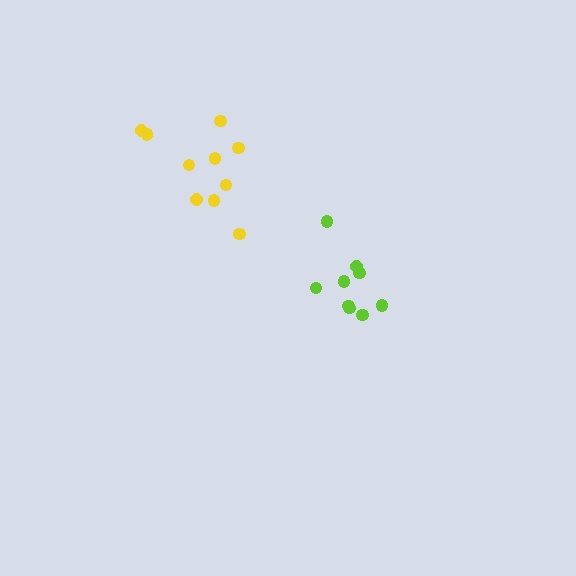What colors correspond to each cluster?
The clusters are colored: yellow, lime.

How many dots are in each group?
Group 1: 10 dots, Group 2: 9 dots (19 total).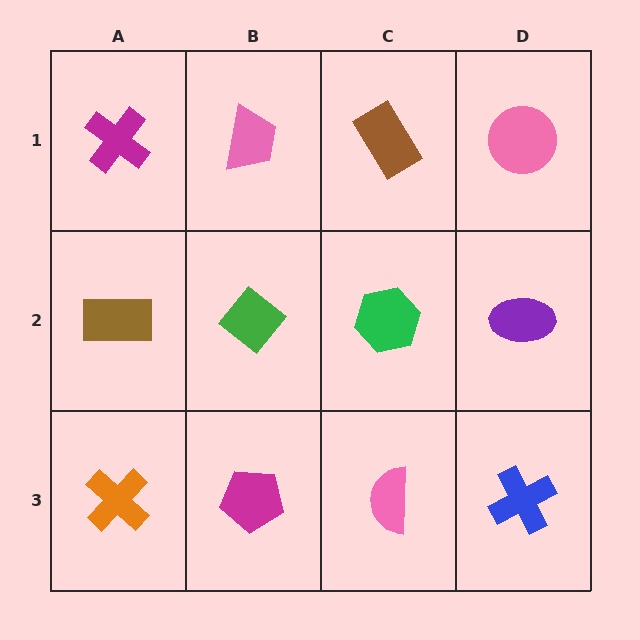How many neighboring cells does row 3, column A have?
2.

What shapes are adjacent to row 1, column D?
A purple ellipse (row 2, column D), a brown rectangle (row 1, column C).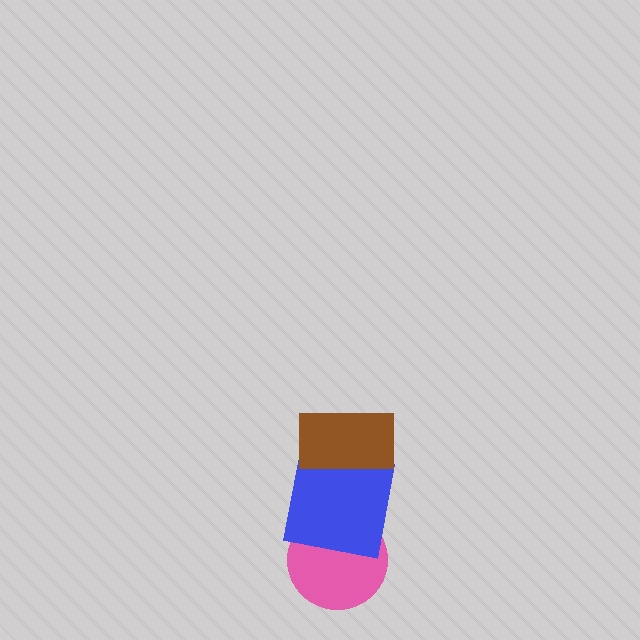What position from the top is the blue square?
The blue square is 2nd from the top.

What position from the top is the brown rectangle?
The brown rectangle is 1st from the top.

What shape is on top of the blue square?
The brown rectangle is on top of the blue square.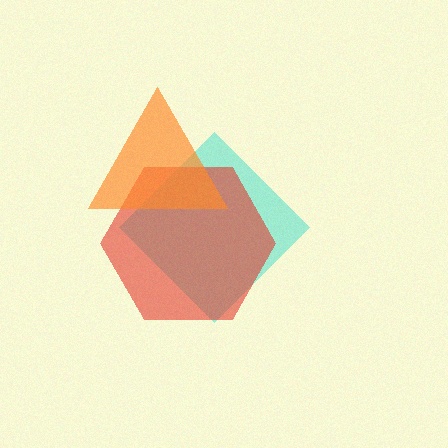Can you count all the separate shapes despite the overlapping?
Yes, there are 3 separate shapes.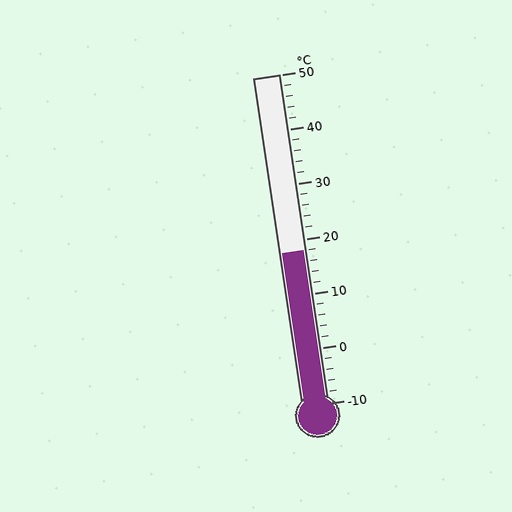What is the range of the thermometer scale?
The thermometer scale ranges from -10°C to 50°C.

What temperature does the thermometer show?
The thermometer shows approximately 18°C.